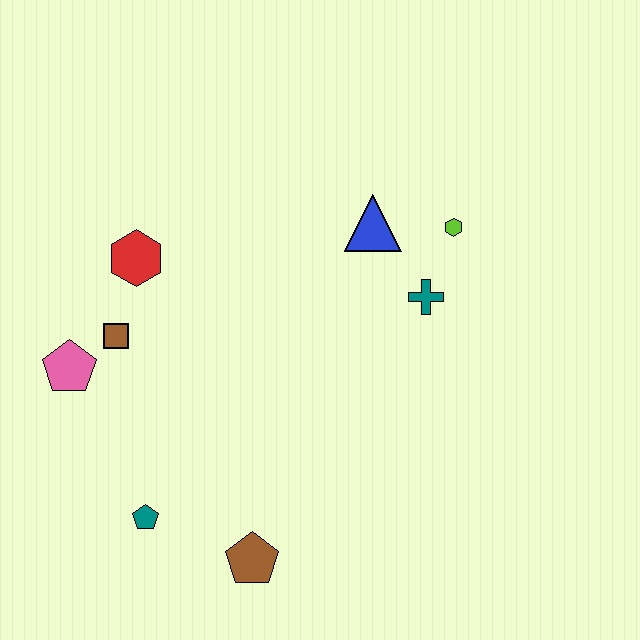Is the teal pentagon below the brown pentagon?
No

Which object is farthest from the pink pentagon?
The lime hexagon is farthest from the pink pentagon.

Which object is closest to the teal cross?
The lime hexagon is closest to the teal cross.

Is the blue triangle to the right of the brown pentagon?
Yes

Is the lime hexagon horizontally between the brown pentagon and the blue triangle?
No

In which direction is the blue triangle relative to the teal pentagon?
The blue triangle is above the teal pentagon.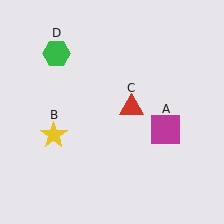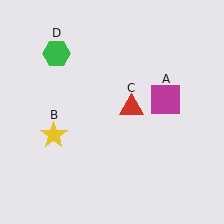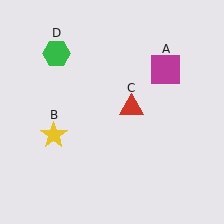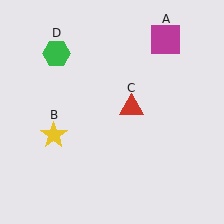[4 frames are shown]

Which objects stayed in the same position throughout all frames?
Yellow star (object B) and red triangle (object C) and green hexagon (object D) remained stationary.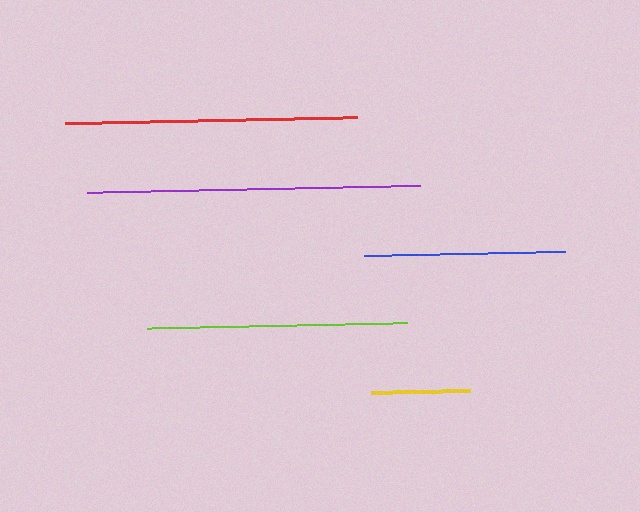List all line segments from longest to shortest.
From longest to shortest: purple, red, lime, blue, yellow.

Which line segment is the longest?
The purple line is the longest at approximately 333 pixels.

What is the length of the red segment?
The red segment is approximately 293 pixels long.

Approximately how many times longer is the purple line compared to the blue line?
The purple line is approximately 1.7 times the length of the blue line.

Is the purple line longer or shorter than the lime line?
The purple line is longer than the lime line.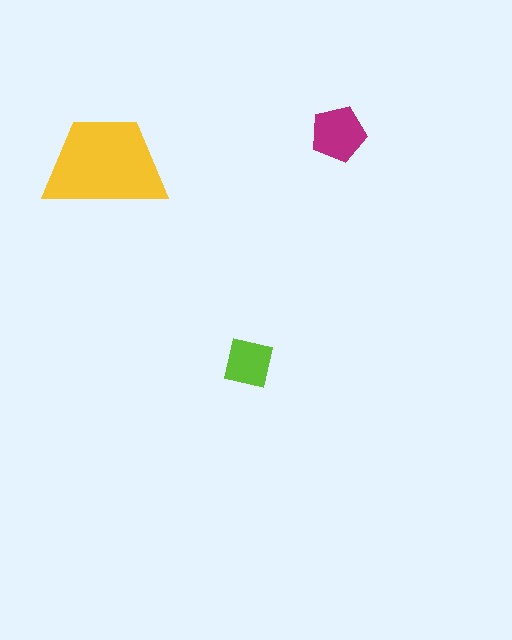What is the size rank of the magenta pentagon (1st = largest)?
2nd.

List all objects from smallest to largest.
The lime square, the magenta pentagon, the yellow trapezoid.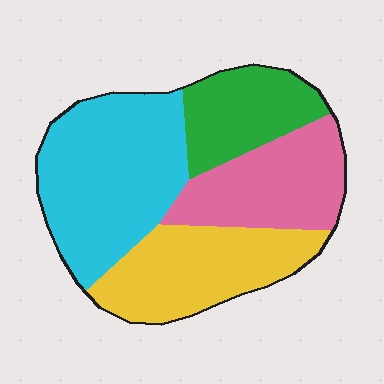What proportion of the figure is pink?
Pink takes up about one fifth (1/5) of the figure.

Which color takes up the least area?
Green, at roughly 15%.